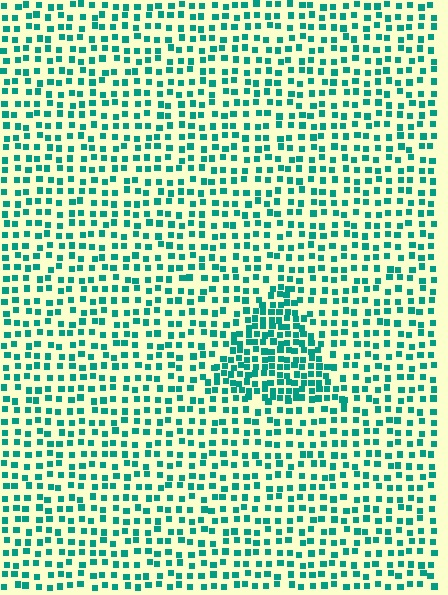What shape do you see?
I see a triangle.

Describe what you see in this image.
The image contains small teal elements arranged at two different densities. A triangle-shaped region is visible where the elements are more densely packed than the surrounding area.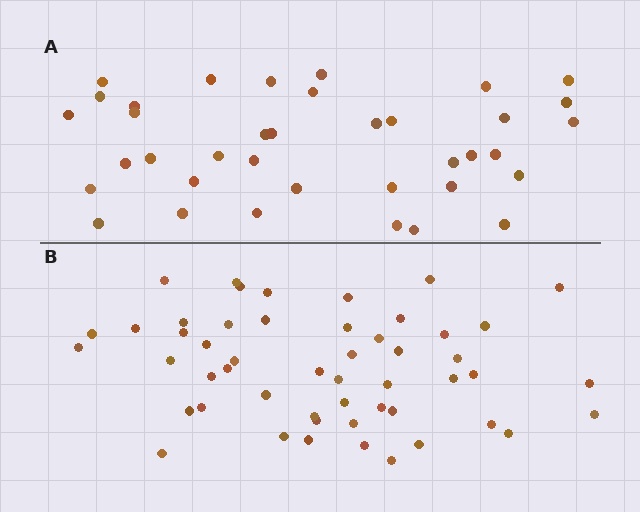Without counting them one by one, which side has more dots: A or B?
Region B (the bottom region) has more dots.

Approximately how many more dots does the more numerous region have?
Region B has approximately 15 more dots than region A.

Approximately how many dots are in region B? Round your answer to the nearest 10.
About 50 dots. (The exact count is 51, which rounds to 50.)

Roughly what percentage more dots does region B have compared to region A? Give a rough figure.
About 40% more.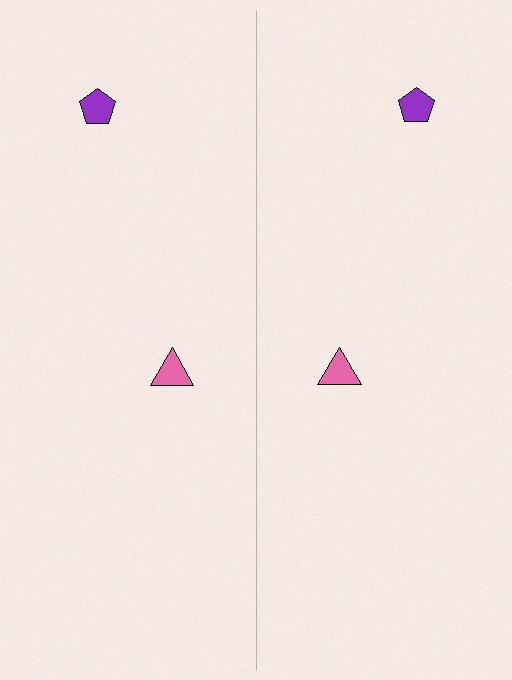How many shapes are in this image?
There are 4 shapes in this image.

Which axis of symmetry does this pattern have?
The pattern has a vertical axis of symmetry running through the center of the image.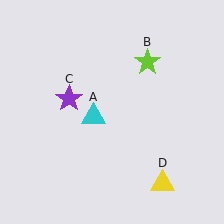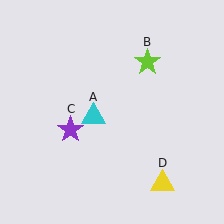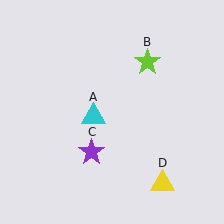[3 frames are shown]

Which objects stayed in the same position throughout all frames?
Cyan triangle (object A) and lime star (object B) and yellow triangle (object D) remained stationary.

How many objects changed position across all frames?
1 object changed position: purple star (object C).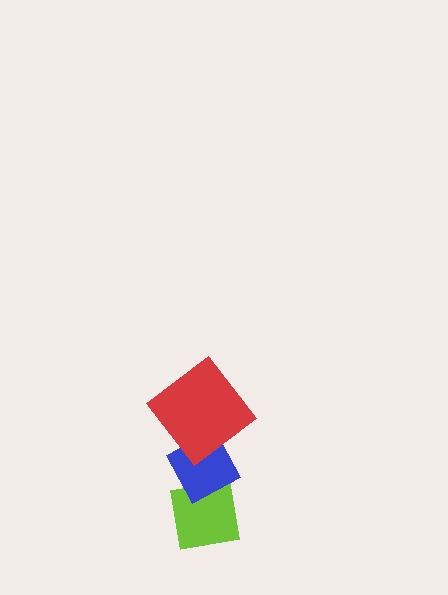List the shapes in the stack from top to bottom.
From top to bottom: the red diamond, the blue diamond, the lime square.